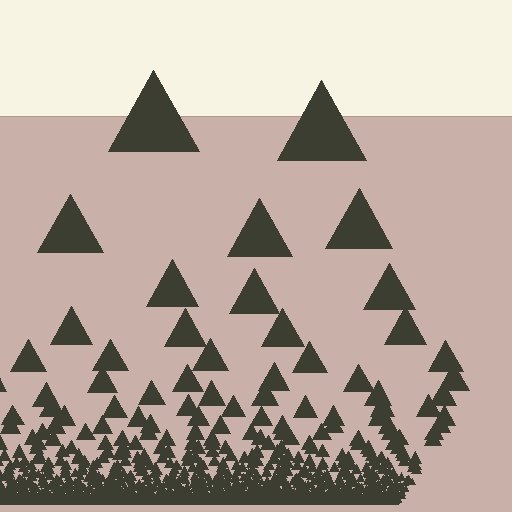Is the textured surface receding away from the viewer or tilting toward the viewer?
The surface appears to tilt toward the viewer. Texture elements get larger and sparser toward the top.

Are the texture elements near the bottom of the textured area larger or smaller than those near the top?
Smaller. The gradient is inverted — elements near the bottom are smaller and denser.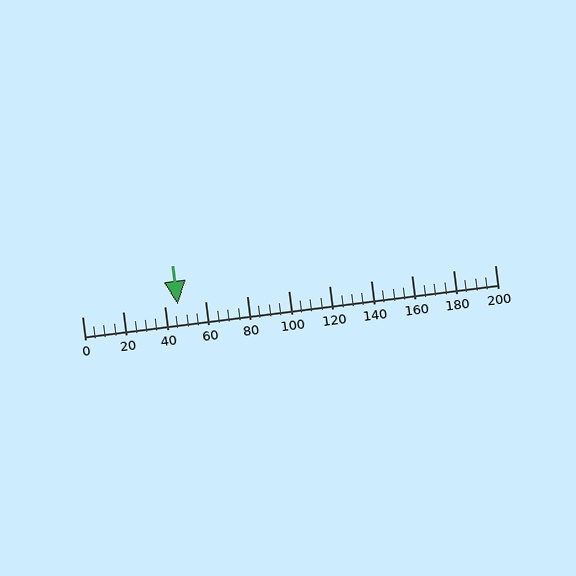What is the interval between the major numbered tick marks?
The major tick marks are spaced 20 units apart.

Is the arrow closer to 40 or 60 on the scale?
The arrow is closer to 40.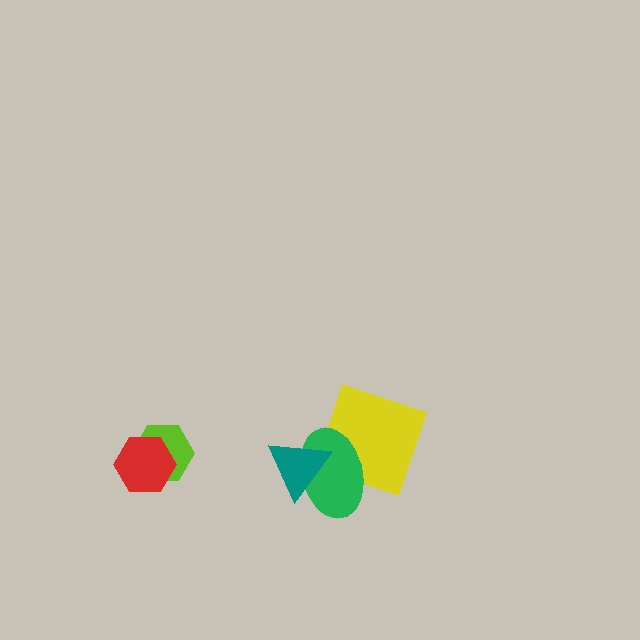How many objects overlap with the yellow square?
1 object overlaps with the yellow square.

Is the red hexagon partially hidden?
No, no other shape covers it.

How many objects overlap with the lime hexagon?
1 object overlaps with the lime hexagon.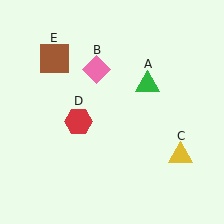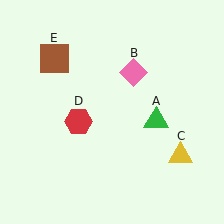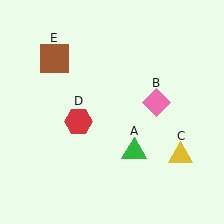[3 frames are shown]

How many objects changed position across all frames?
2 objects changed position: green triangle (object A), pink diamond (object B).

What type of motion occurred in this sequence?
The green triangle (object A), pink diamond (object B) rotated clockwise around the center of the scene.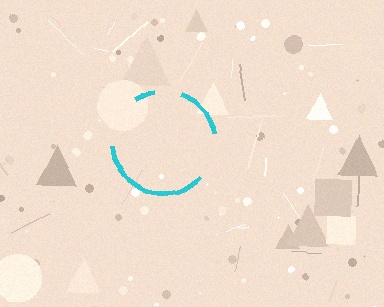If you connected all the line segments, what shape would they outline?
They would outline a circle.